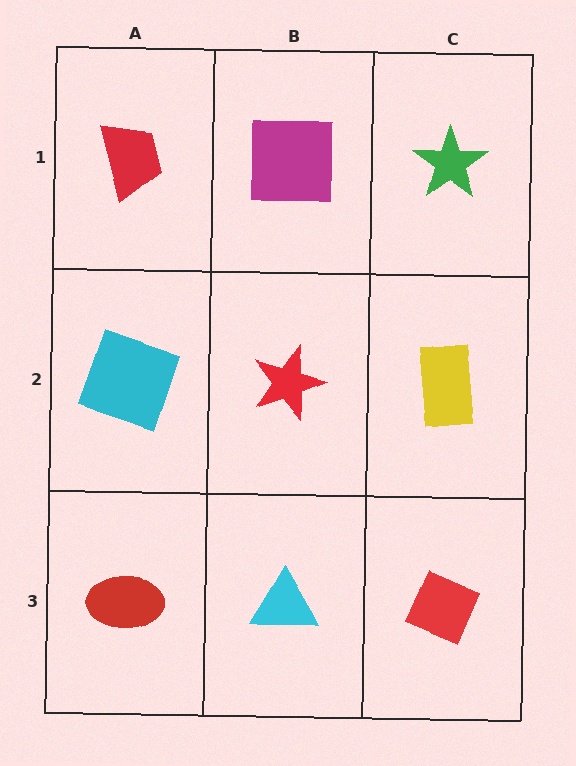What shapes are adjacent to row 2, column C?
A green star (row 1, column C), a red diamond (row 3, column C), a red star (row 2, column B).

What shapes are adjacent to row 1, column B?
A red star (row 2, column B), a red trapezoid (row 1, column A), a green star (row 1, column C).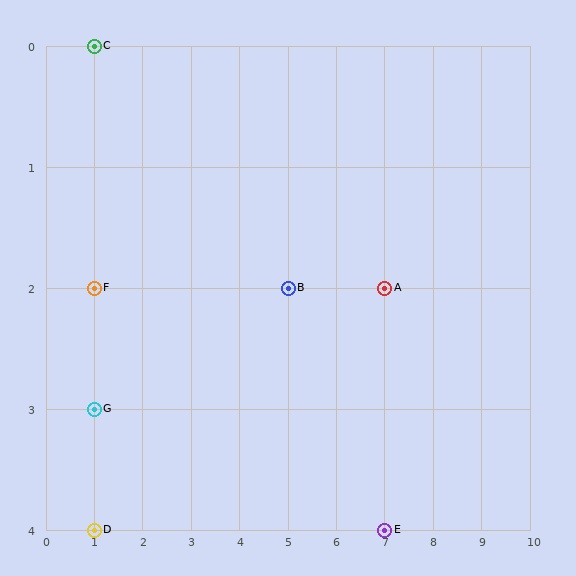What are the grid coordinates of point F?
Point F is at grid coordinates (1, 2).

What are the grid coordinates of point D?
Point D is at grid coordinates (1, 4).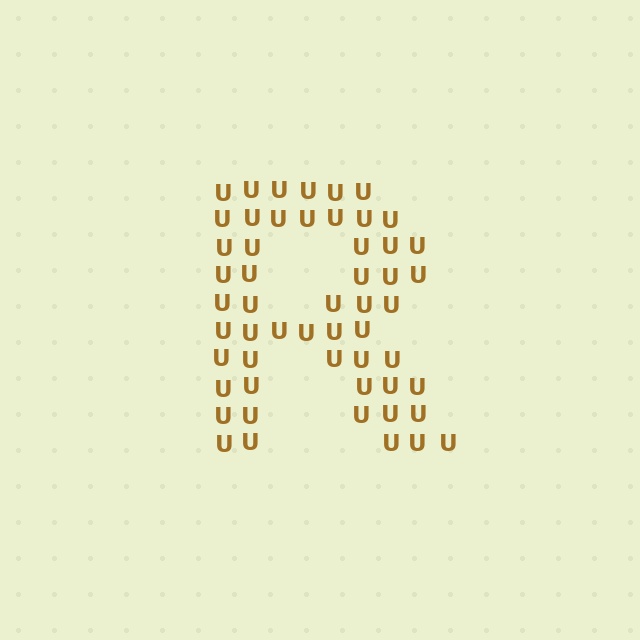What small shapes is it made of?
It is made of small letter U's.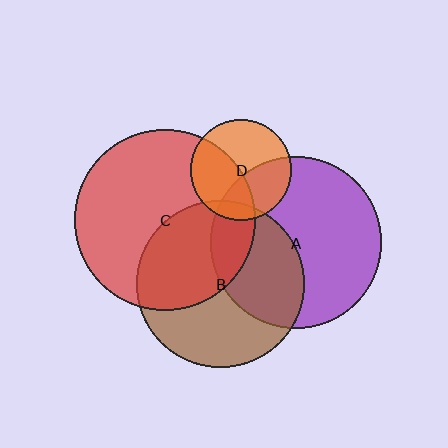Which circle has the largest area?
Circle C (red).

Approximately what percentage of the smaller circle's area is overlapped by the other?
Approximately 45%.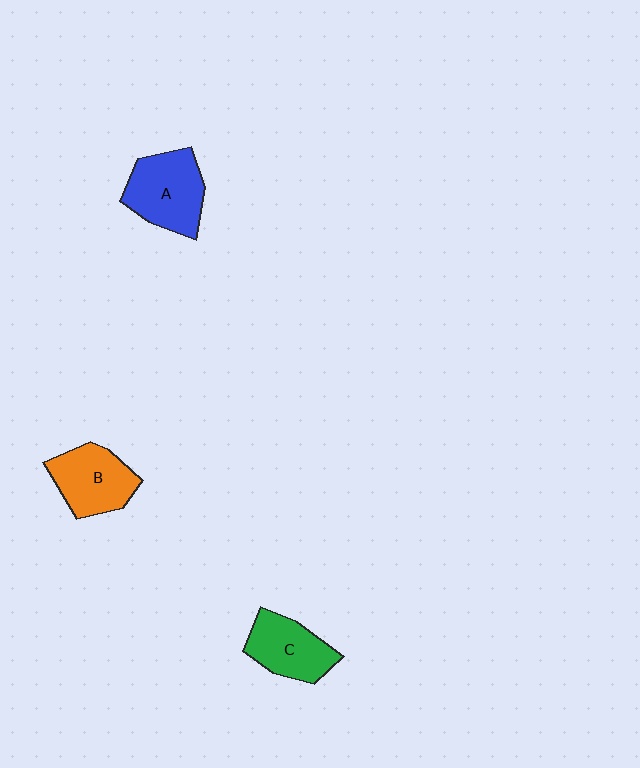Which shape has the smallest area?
Shape C (green).